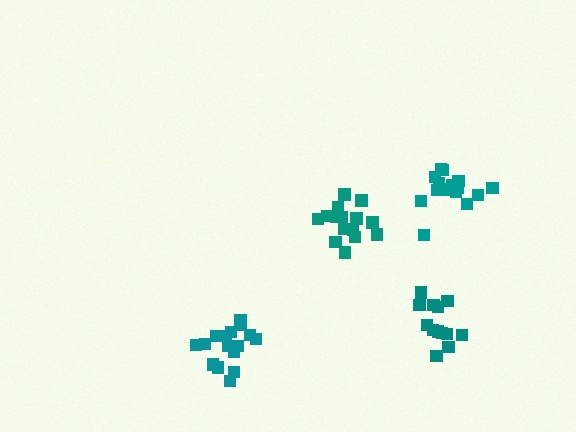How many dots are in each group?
Group 1: 16 dots, Group 2: 13 dots, Group 3: 16 dots, Group 4: 15 dots (60 total).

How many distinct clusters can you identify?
There are 4 distinct clusters.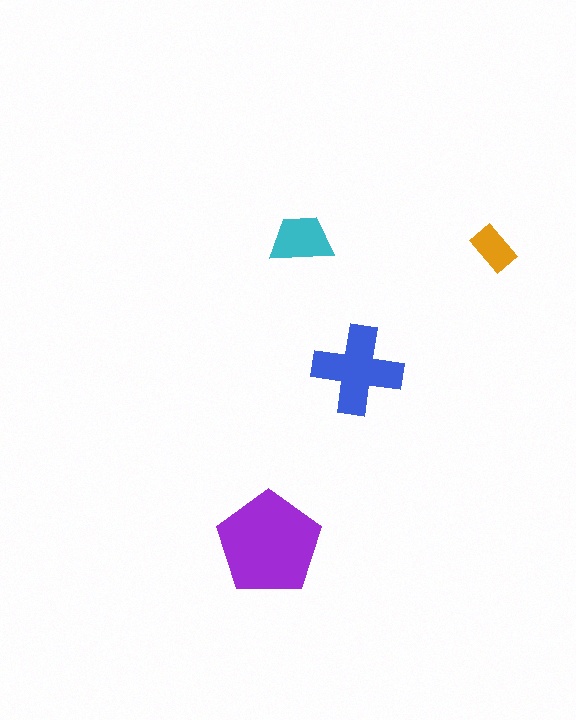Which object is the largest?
The purple pentagon.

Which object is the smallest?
The orange rectangle.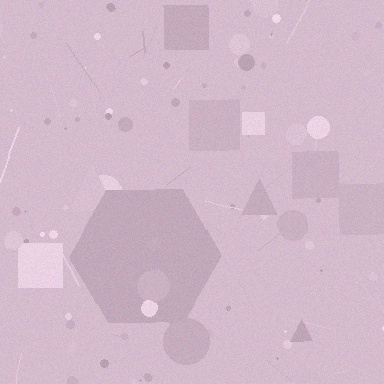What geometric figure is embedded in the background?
A hexagon is embedded in the background.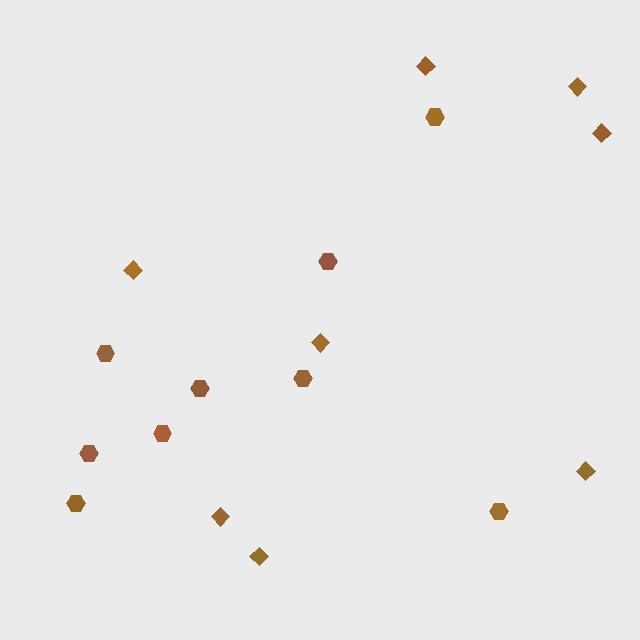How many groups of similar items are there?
There are 2 groups: one group of hexagons (9) and one group of diamonds (8).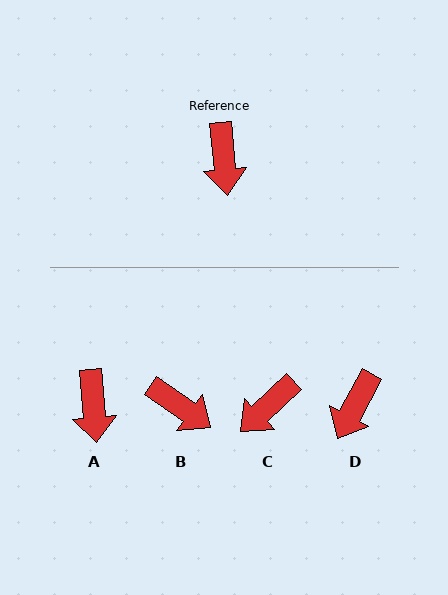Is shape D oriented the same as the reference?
No, it is off by about 33 degrees.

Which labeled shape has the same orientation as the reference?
A.